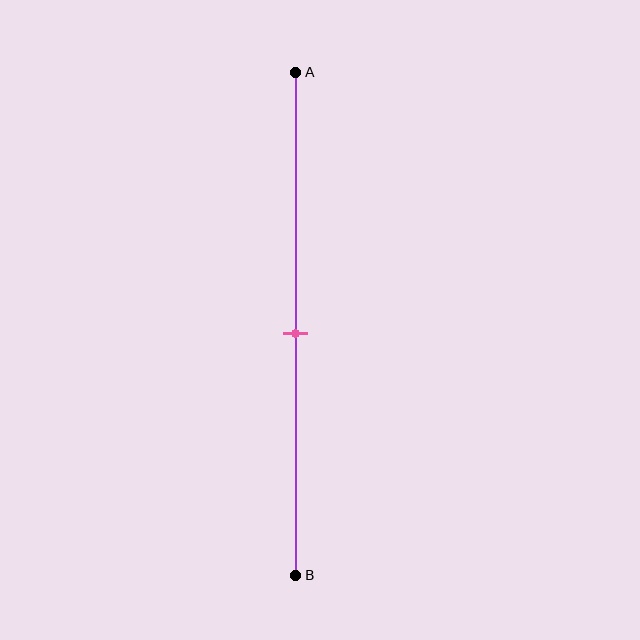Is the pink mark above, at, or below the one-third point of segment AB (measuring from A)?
The pink mark is below the one-third point of segment AB.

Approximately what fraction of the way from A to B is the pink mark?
The pink mark is approximately 50% of the way from A to B.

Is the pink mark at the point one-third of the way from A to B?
No, the mark is at about 50% from A, not at the 33% one-third point.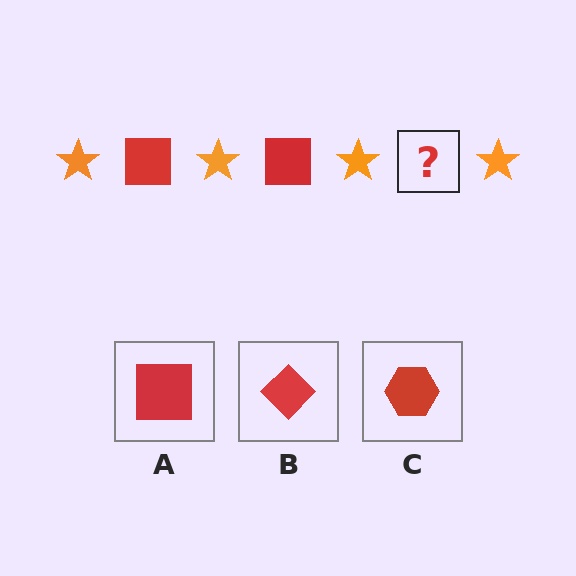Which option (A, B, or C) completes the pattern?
A.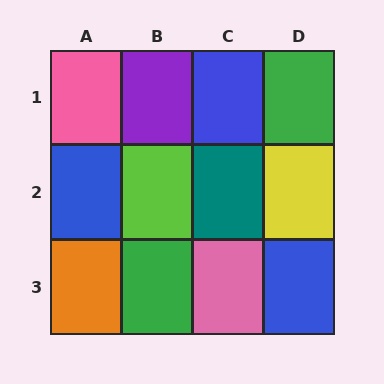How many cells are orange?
1 cell is orange.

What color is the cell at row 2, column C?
Teal.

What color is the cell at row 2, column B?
Lime.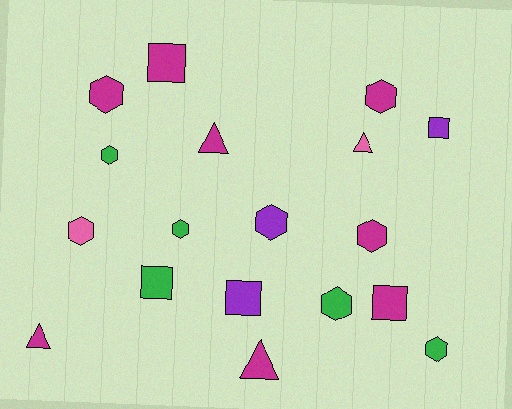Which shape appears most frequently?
Hexagon, with 9 objects.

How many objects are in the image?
There are 18 objects.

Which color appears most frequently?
Magenta, with 8 objects.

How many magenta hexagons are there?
There are 3 magenta hexagons.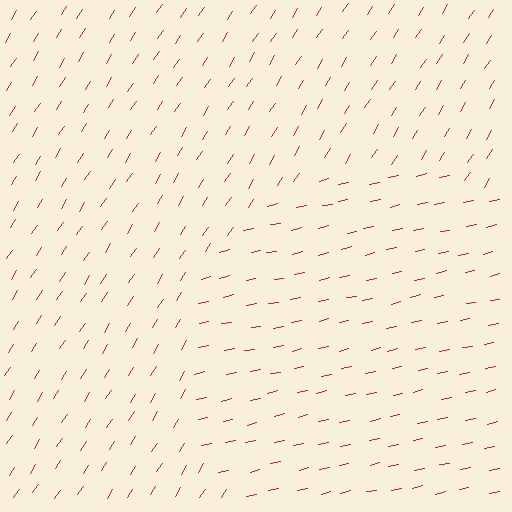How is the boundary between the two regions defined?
The boundary is defined purely by a change in line orientation (approximately 45 degrees difference). All lines are the same color and thickness.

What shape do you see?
I see a circle.